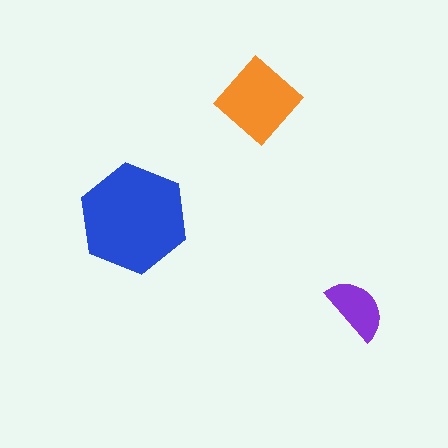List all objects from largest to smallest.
The blue hexagon, the orange diamond, the purple semicircle.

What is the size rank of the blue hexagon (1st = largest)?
1st.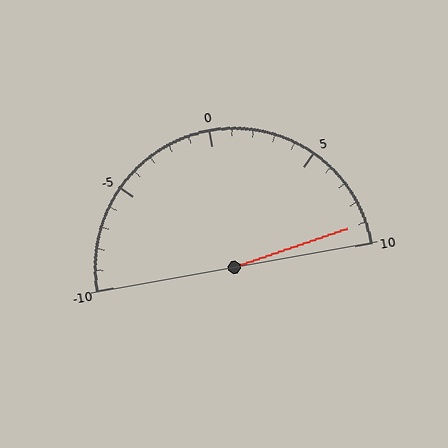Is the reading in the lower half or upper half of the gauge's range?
The reading is in the upper half of the range (-10 to 10).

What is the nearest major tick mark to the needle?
The nearest major tick mark is 10.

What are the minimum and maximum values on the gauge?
The gauge ranges from -10 to 10.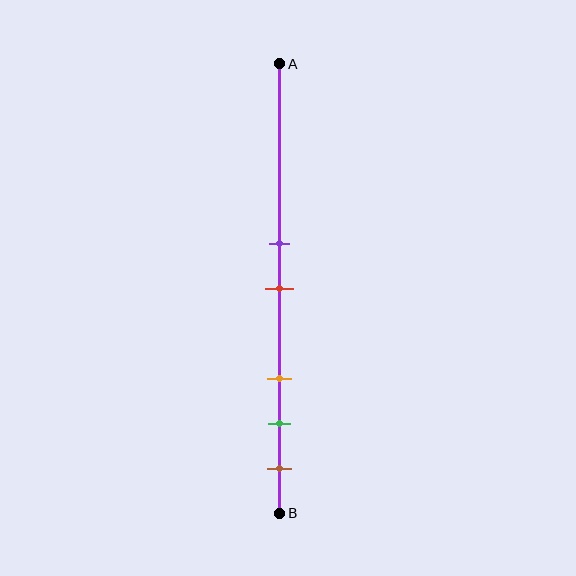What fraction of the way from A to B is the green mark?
The green mark is approximately 80% (0.8) of the way from A to B.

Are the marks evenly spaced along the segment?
No, the marks are not evenly spaced.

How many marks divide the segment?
There are 5 marks dividing the segment.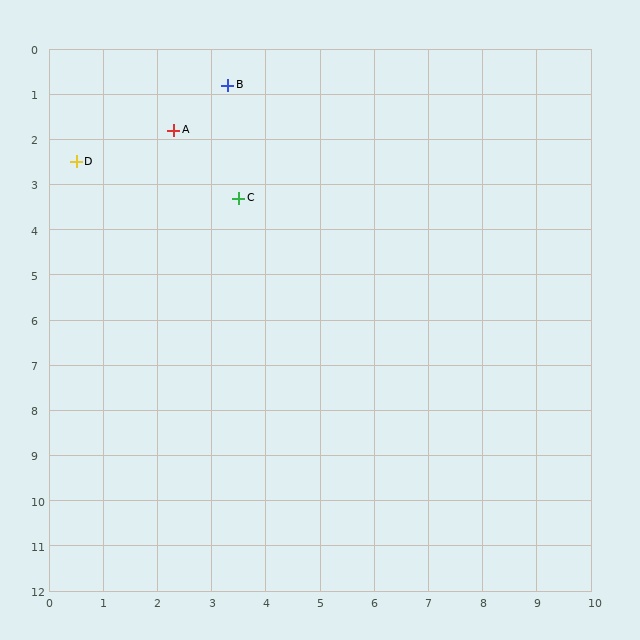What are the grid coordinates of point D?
Point D is at approximately (0.5, 2.5).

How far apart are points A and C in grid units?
Points A and C are about 1.9 grid units apart.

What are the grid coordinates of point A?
Point A is at approximately (2.3, 1.8).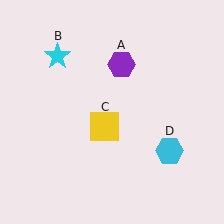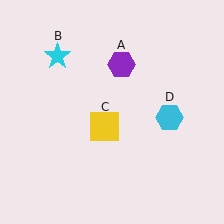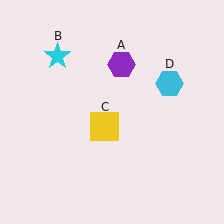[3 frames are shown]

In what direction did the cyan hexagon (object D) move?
The cyan hexagon (object D) moved up.